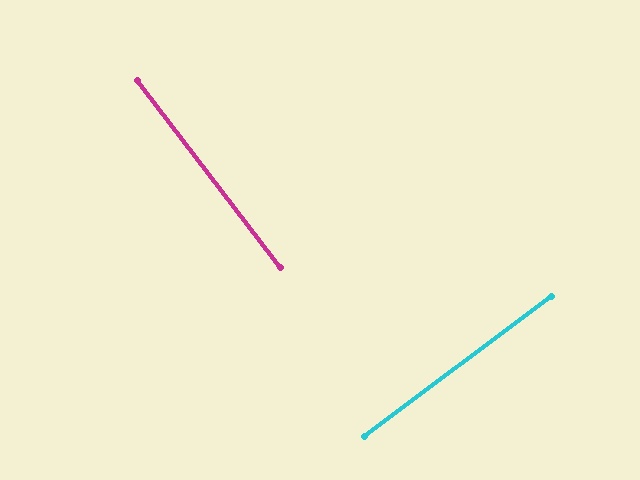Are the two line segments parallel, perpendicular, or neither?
Perpendicular — they meet at approximately 89°.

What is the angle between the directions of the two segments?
Approximately 89 degrees.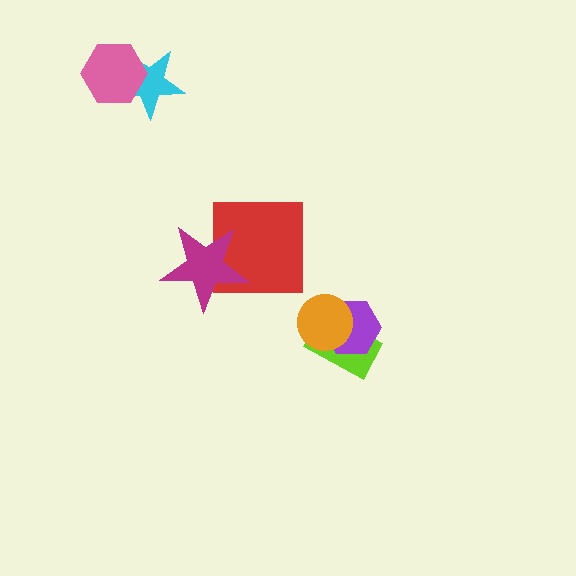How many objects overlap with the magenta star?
1 object overlaps with the magenta star.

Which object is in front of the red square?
The magenta star is in front of the red square.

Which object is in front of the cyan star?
The pink hexagon is in front of the cyan star.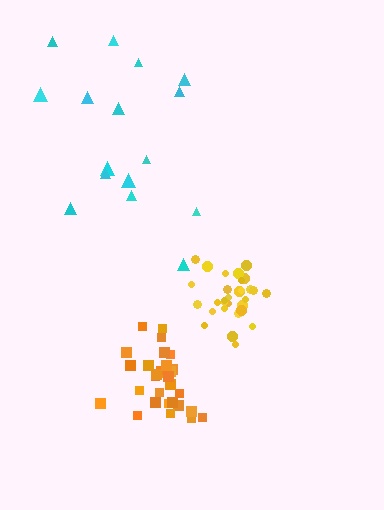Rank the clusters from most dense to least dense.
yellow, orange, cyan.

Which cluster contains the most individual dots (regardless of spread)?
Yellow (30).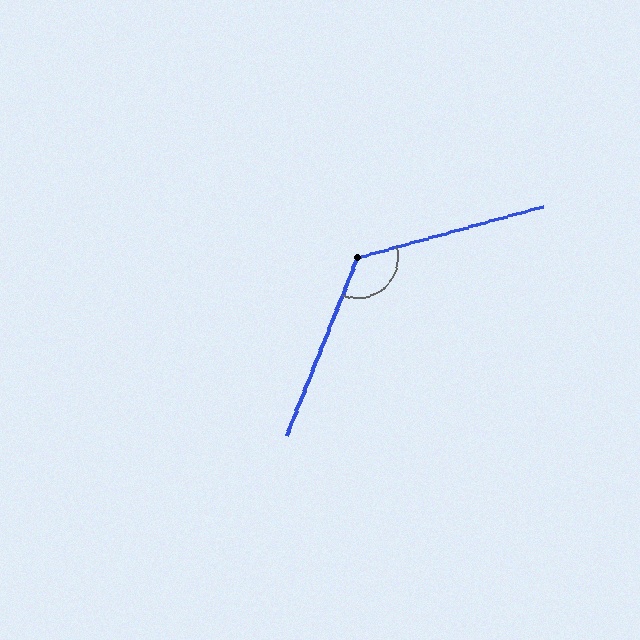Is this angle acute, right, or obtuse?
It is obtuse.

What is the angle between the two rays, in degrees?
Approximately 127 degrees.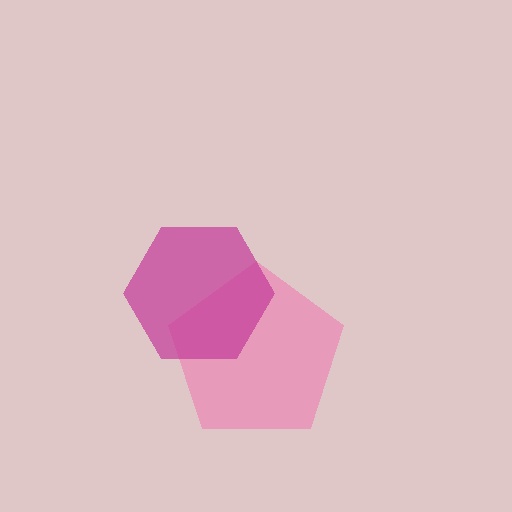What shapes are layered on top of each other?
The layered shapes are: a pink pentagon, a magenta hexagon.